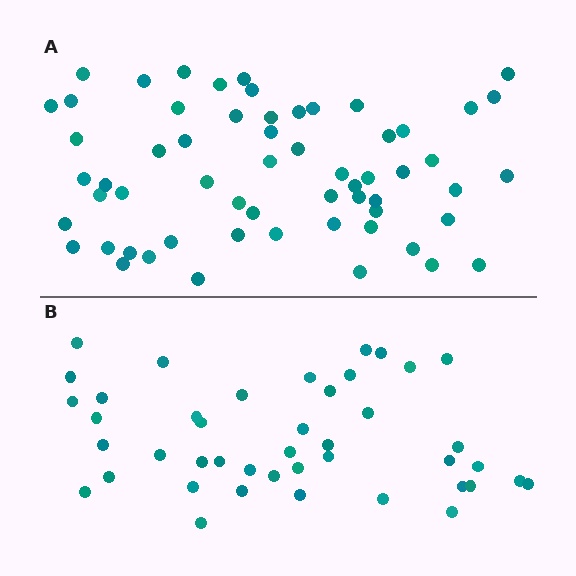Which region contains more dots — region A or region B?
Region A (the top region) has more dots.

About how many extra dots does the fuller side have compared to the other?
Region A has approximately 15 more dots than region B.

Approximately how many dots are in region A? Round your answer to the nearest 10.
About 60 dots.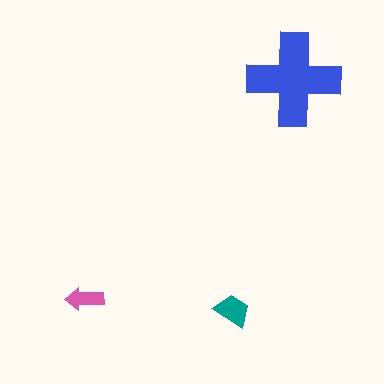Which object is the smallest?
The pink arrow.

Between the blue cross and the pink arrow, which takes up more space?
The blue cross.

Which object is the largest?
The blue cross.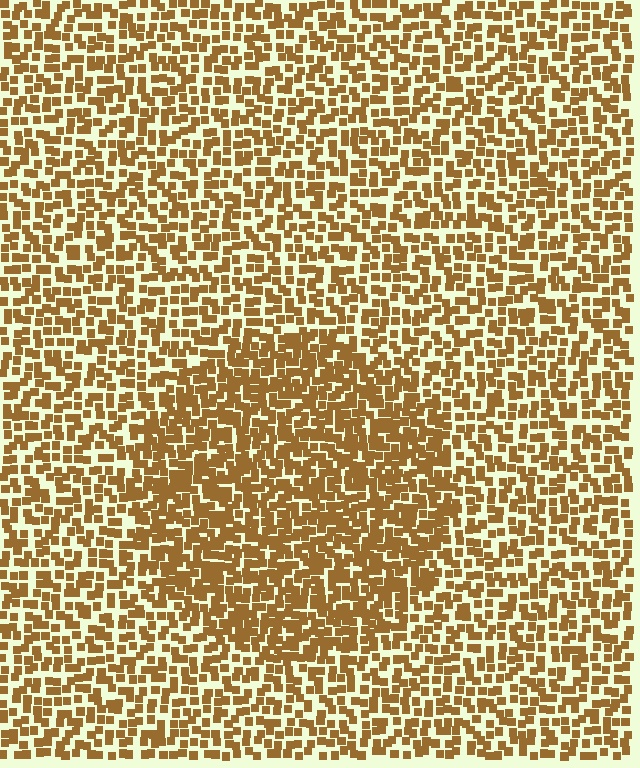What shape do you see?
I see a circle.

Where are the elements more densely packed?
The elements are more densely packed inside the circle boundary.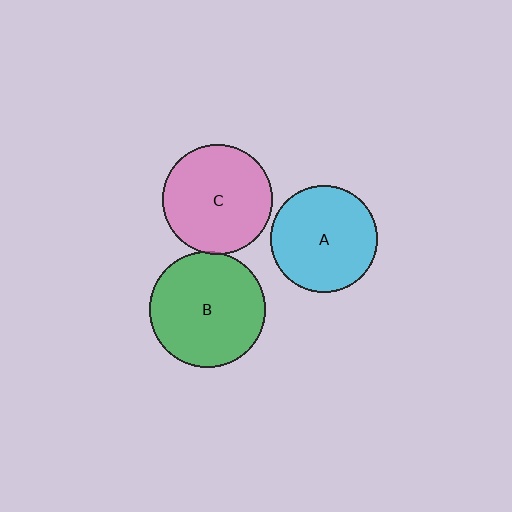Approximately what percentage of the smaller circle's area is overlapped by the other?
Approximately 5%.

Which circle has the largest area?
Circle B (green).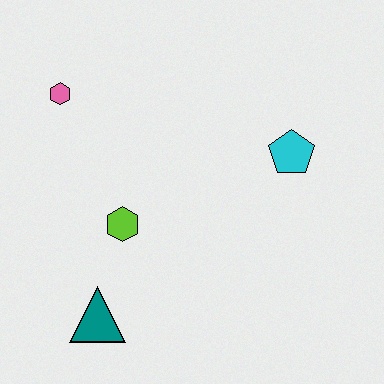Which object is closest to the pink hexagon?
The lime hexagon is closest to the pink hexagon.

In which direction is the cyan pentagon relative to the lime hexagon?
The cyan pentagon is to the right of the lime hexagon.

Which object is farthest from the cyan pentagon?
The teal triangle is farthest from the cyan pentagon.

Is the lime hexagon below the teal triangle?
No